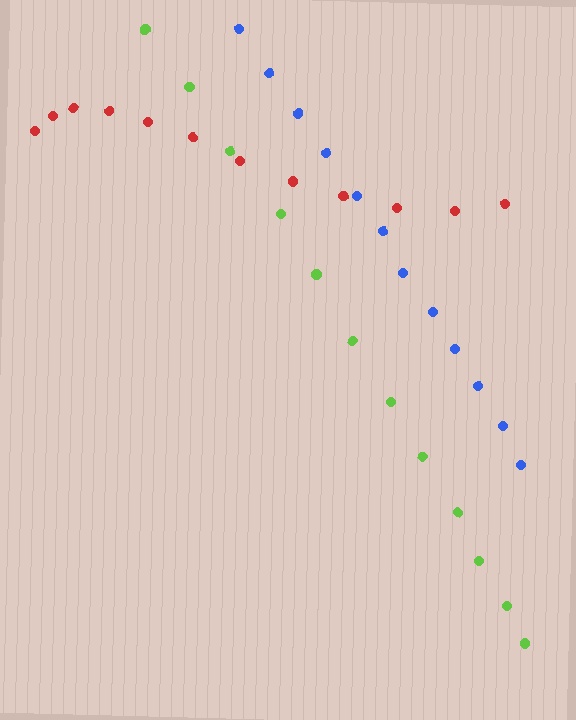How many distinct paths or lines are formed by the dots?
There are 3 distinct paths.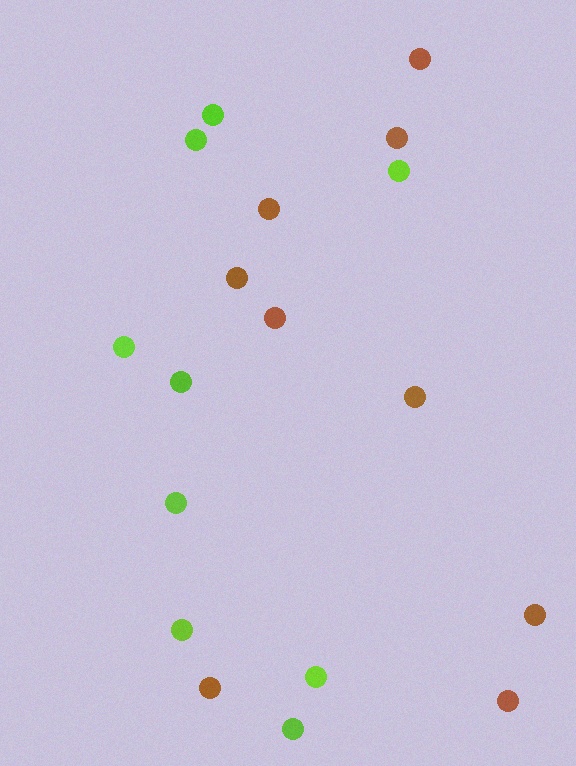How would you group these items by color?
There are 2 groups: one group of lime circles (9) and one group of brown circles (9).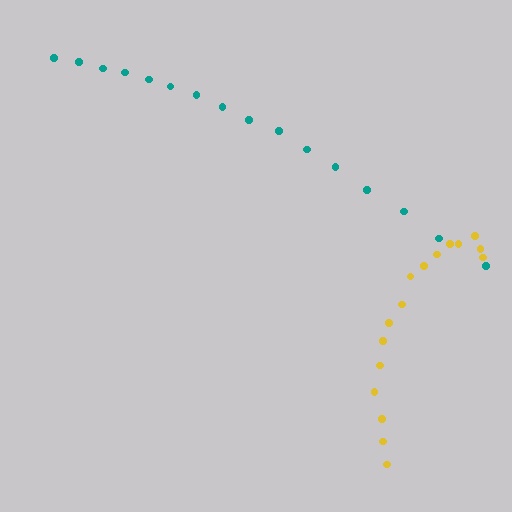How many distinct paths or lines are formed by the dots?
There are 2 distinct paths.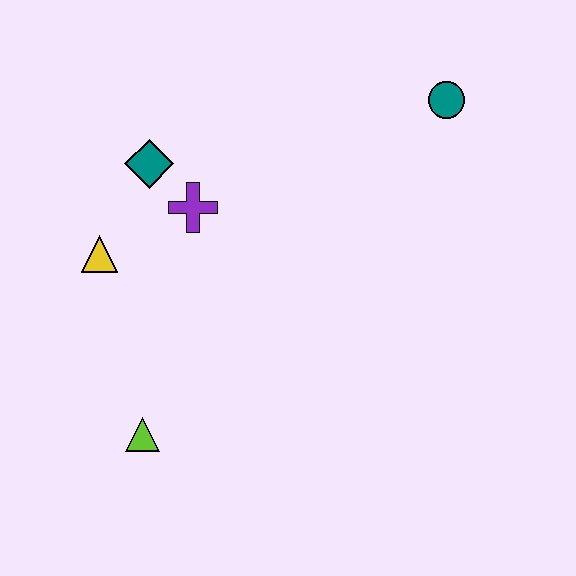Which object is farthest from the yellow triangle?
The teal circle is farthest from the yellow triangle.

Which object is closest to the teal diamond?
The purple cross is closest to the teal diamond.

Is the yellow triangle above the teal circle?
No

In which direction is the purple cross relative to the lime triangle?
The purple cross is above the lime triangle.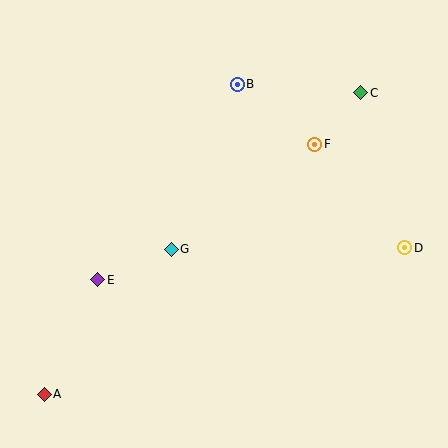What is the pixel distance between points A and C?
The distance between A and C is 437 pixels.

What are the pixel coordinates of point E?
Point E is at (98, 280).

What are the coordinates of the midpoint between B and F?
The midpoint between B and F is at (276, 114).